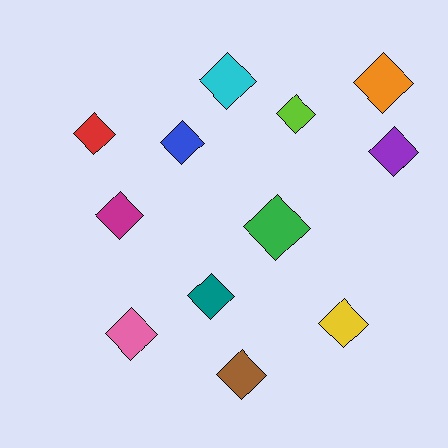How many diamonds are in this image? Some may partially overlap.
There are 12 diamonds.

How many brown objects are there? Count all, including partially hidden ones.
There is 1 brown object.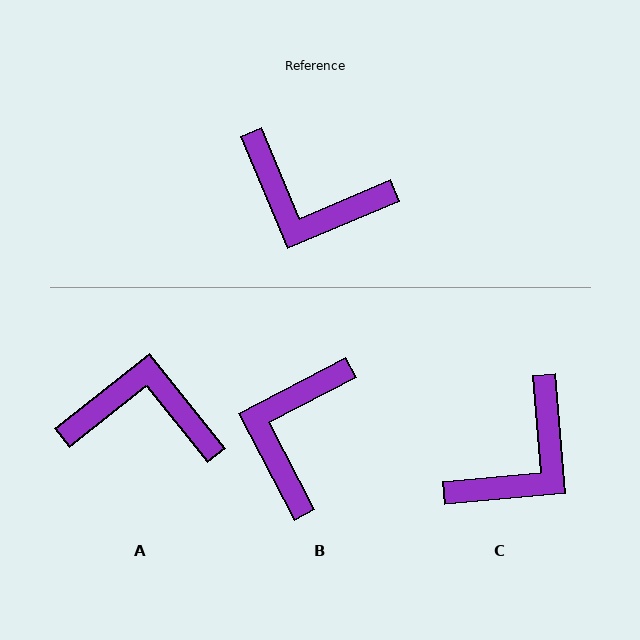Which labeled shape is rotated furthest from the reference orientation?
A, about 164 degrees away.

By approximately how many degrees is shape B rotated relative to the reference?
Approximately 85 degrees clockwise.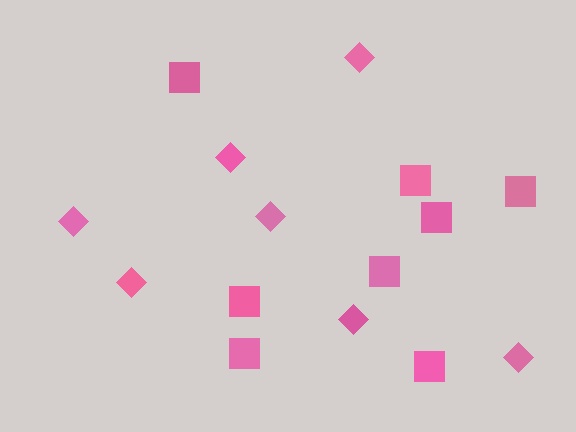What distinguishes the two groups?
There are 2 groups: one group of squares (8) and one group of diamonds (7).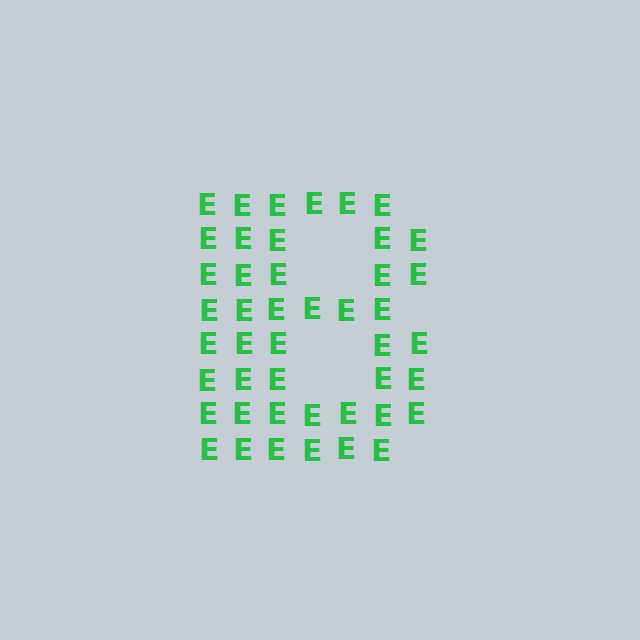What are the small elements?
The small elements are letter E's.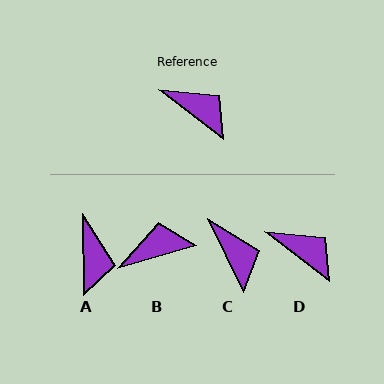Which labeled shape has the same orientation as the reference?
D.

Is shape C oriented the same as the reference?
No, it is off by about 26 degrees.